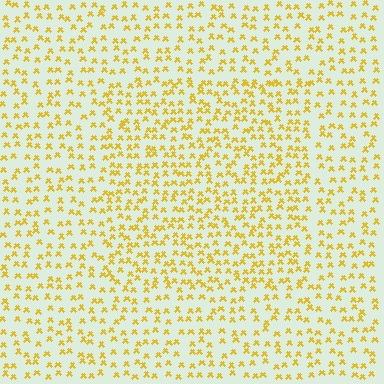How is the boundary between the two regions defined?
The boundary is defined by a change in element density (approximately 1.5x ratio). All elements are the same color, size, and shape.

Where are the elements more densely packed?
The elements are more densely packed inside the rectangle boundary.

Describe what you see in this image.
The image contains small yellow elements arranged at two different densities. A rectangle-shaped region is visible where the elements are more densely packed than the surrounding area.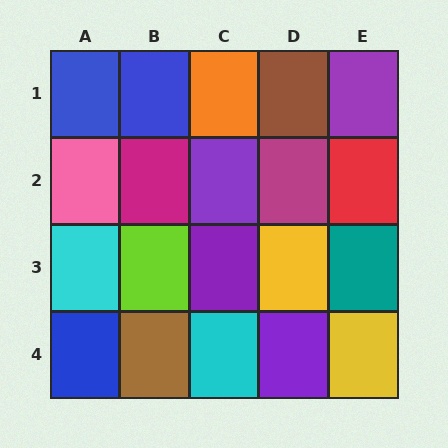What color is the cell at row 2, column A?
Pink.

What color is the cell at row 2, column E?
Red.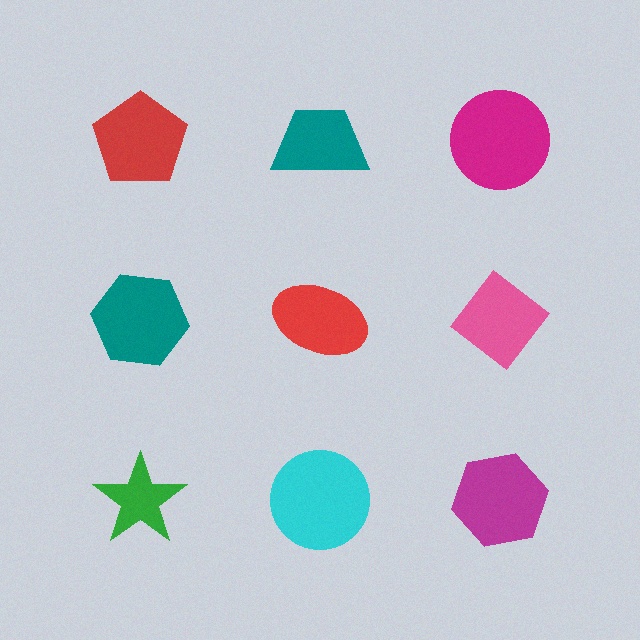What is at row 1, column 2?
A teal trapezoid.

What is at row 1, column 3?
A magenta circle.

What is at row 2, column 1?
A teal hexagon.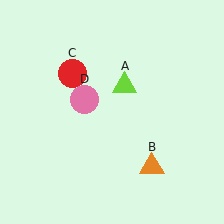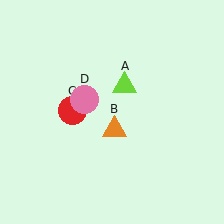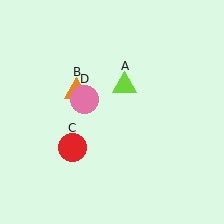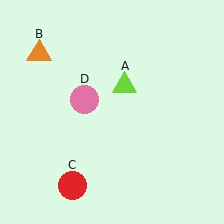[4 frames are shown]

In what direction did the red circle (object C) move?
The red circle (object C) moved down.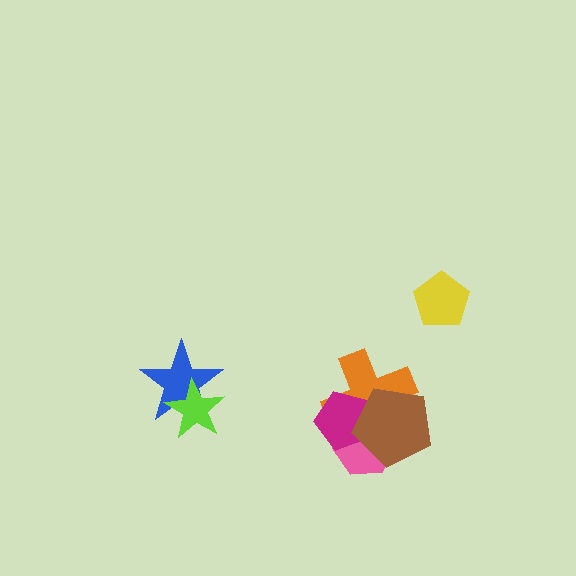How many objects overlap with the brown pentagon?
3 objects overlap with the brown pentagon.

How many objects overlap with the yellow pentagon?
0 objects overlap with the yellow pentagon.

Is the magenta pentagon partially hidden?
Yes, it is partially covered by another shape.